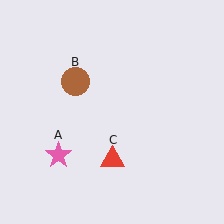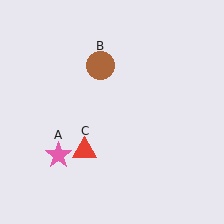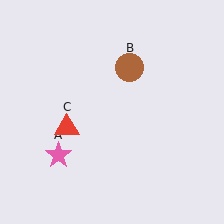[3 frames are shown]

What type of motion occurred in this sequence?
The brown circle (object B), red triangle (object C) rotated clockwise around the center of the scene.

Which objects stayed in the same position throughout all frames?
Pink star (object A) remained stationary.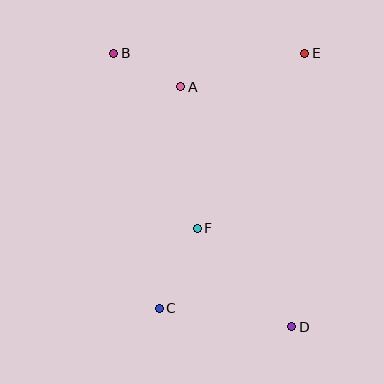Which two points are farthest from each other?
Points B and D are farthest from each other.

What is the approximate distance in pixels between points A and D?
The distance between A and D is approximately 264 pixels.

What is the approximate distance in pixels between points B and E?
The distance between B and E is approximately 191 pixels.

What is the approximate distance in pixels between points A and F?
The distance between A and F is approximately 142 pixels.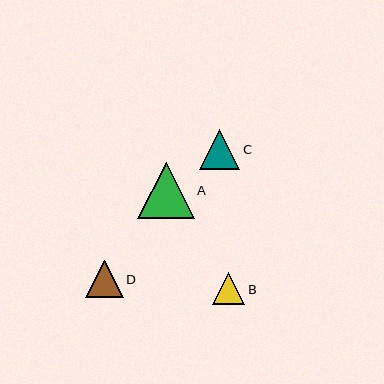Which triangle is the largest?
Triangle A is the largest with a size of approximately 56 pixels.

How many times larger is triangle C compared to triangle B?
Triangle C is approximately 1.3 times the size of triangle B.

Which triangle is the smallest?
Triangle B is the smallest with a size of approximately 32 pixels.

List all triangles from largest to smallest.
From largest to smallest: A, C, D, B.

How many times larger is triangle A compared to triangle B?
Triangle A is approximately 1.8 times the size of triangle B.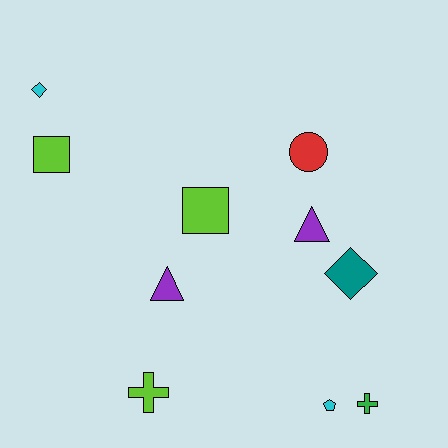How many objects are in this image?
There are 10 objects.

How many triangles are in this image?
There are 2 triangles.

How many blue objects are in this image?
There are no blue objects.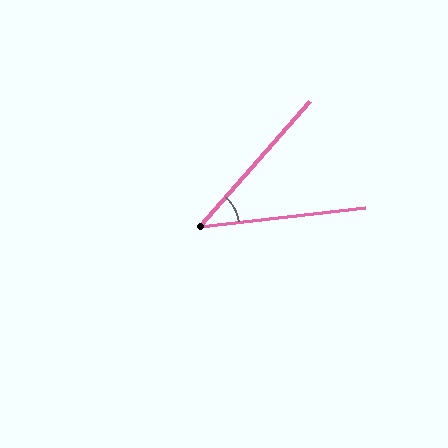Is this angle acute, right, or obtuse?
It is acute.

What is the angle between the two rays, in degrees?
Approximately 42 degrees.